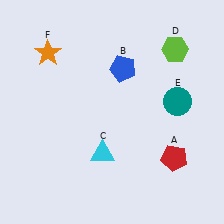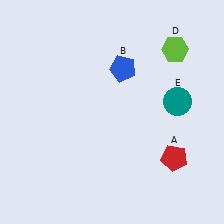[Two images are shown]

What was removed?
The orange star (F), the cyan triangle (C) were removed in Image 2.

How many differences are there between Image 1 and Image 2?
There are 2 differences between the two images.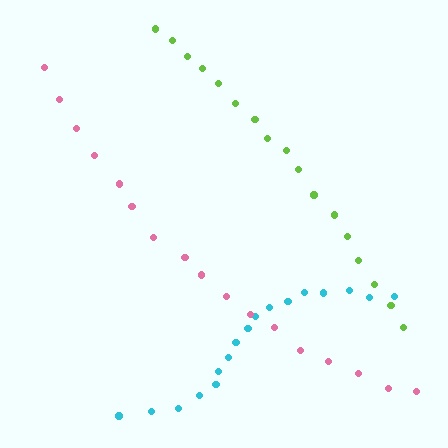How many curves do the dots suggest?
There are 3 distinct paths.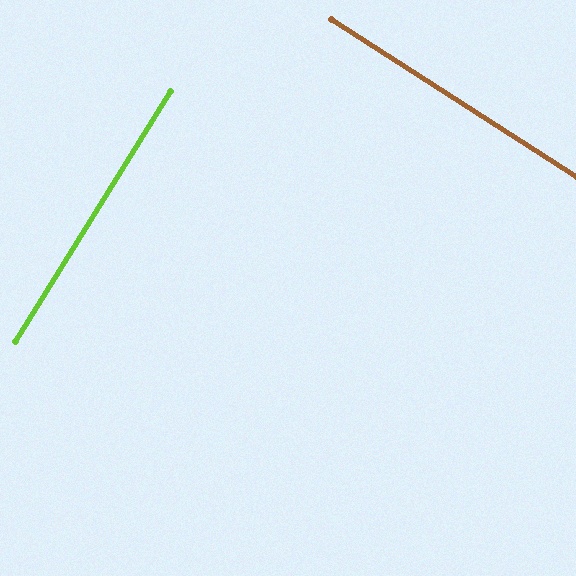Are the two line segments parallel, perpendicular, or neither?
Perpendicular — they meet at approximately 89°.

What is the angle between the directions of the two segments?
Approximately 89 degrees.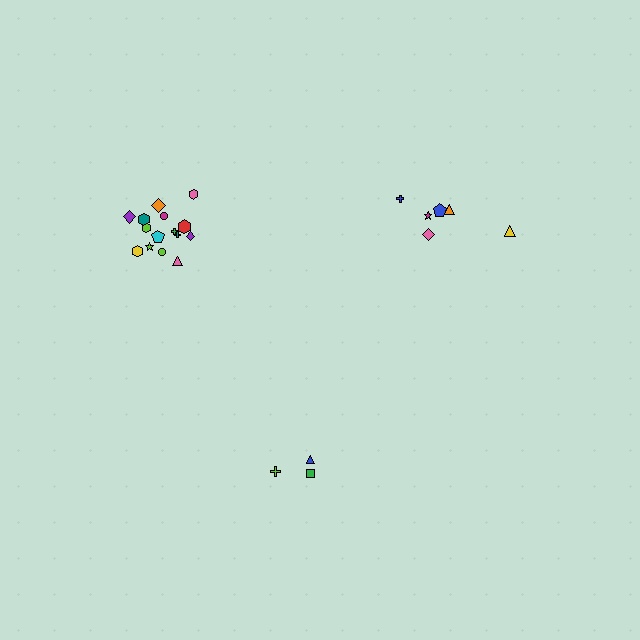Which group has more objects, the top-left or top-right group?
The top-left group.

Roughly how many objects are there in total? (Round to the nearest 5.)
Roughly 25 objects in total.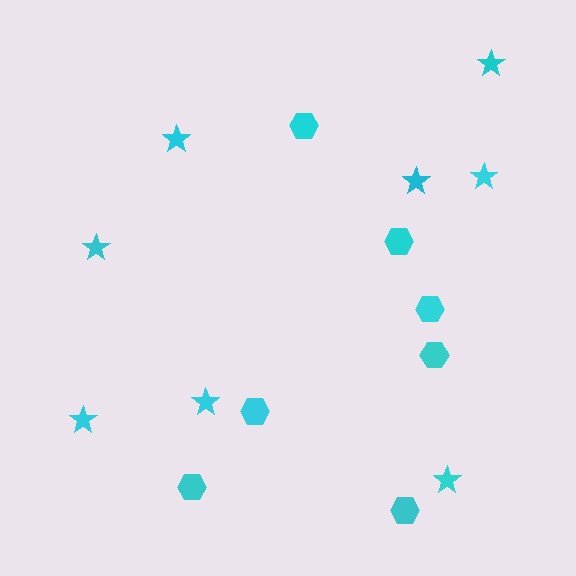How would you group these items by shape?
There are 2 groups: one group of stars (8) and one group of hexagons (7).